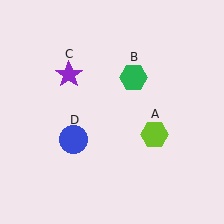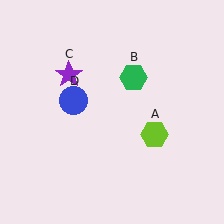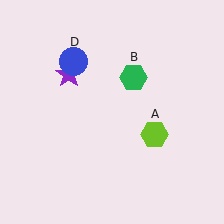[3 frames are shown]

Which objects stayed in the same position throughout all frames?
Lime hexagon (object A) and green hexagon (object B) and purple star (object C) remained stationary.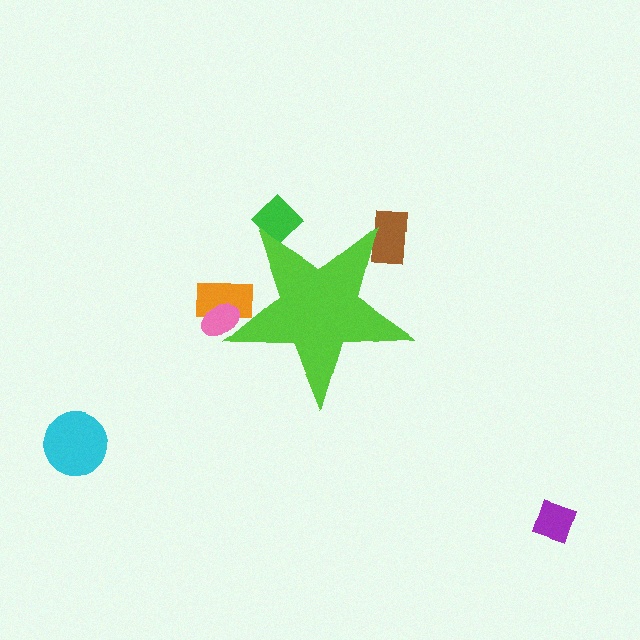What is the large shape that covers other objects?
A lime star.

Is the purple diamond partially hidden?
No, the purple diamond is fully visible.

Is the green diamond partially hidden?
Yes, the green diamond is partially hidden behind the lime star.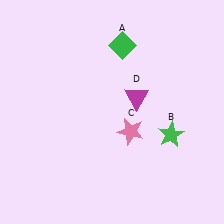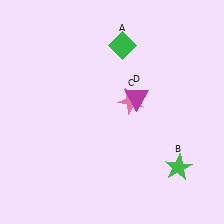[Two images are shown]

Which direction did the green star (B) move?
The green star (B) moved down.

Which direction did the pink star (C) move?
The pink star (C) moved up.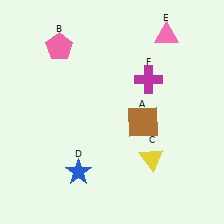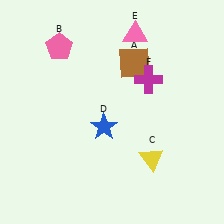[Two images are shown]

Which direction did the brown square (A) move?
The brown square (A) moved up.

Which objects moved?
The objects that moved are: the brown square (A), the blue star (D), the pink triangle (E).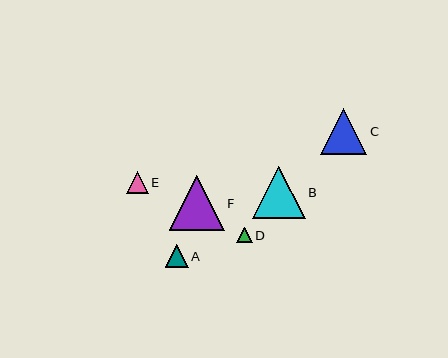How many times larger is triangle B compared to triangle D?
Triangle B is approximately 3.4 times the size of triangle D.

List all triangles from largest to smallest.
From largest to smallest: F, B, C, A, E, D.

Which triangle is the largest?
Triangle F is the largest with a size of approximately 55 pixels.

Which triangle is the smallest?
Triangle D is the smallest with a size of approximately 16 pixels.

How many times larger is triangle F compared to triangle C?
Triangle F is approximately 1.2 times the size of triangle C.